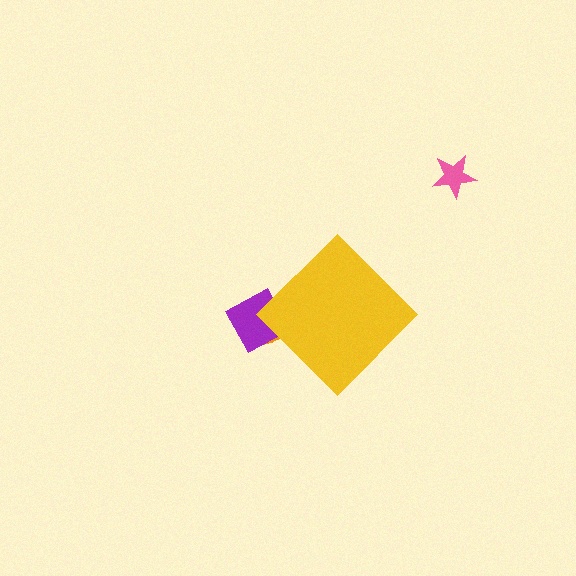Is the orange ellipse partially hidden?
Yes, the orange ellipse is partially hidden behind the yellow diamond.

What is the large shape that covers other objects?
A yellow diamond.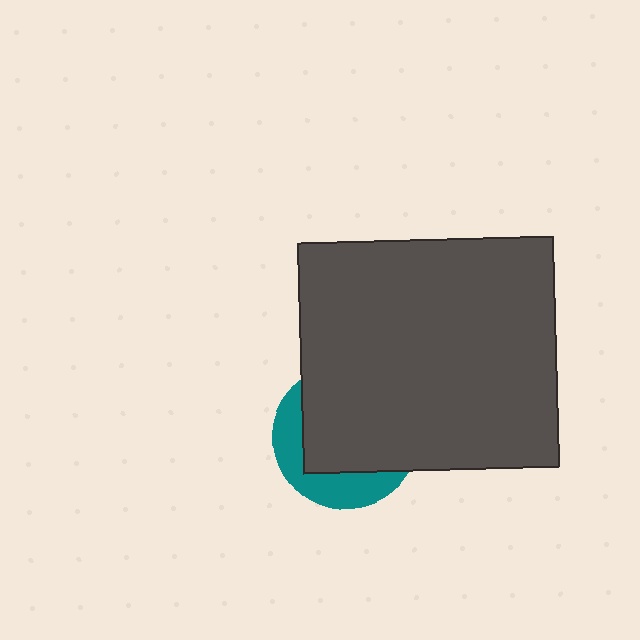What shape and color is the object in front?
The object in front is a dark gray rectangle.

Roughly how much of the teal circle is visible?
A small part of it is visible (roughly 33%).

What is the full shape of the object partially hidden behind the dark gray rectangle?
The partially hidden object is a teal circle.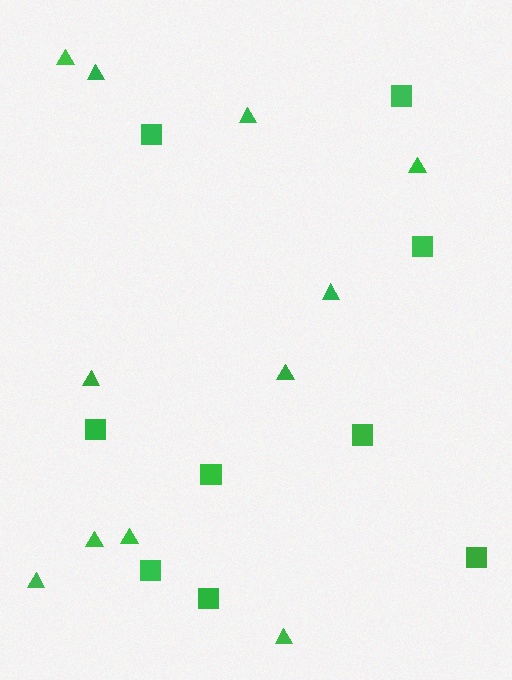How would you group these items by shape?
There are 2 groups: one group of squares (9) and one group of triangles (11).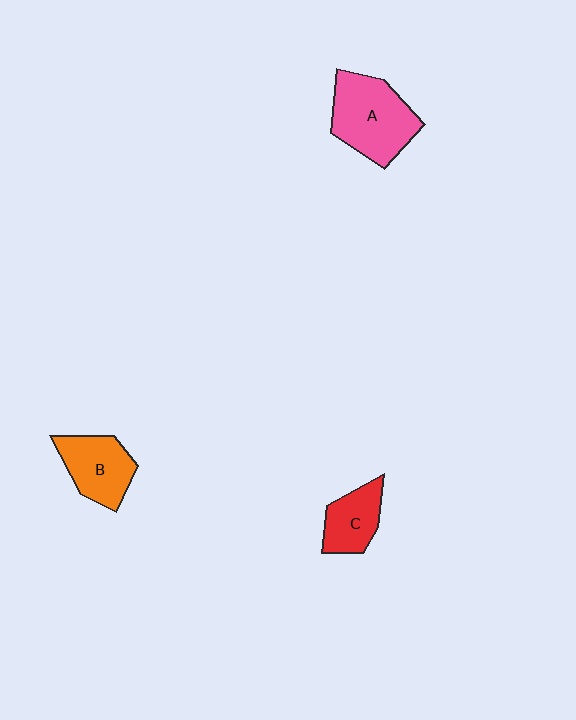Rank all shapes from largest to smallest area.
From largest to smallest: A (pink), B (orange), C (red).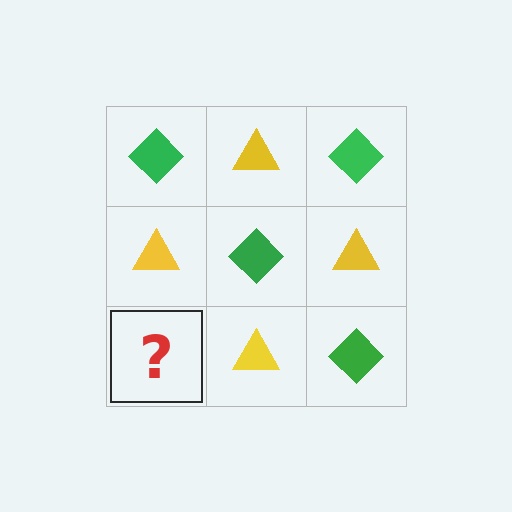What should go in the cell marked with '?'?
The missing cell should contain a green diamond.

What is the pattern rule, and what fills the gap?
The rule is that it alternates green diamond and yellow triangle in a checkerboard pattern. The gap should be filled with a green diamond.